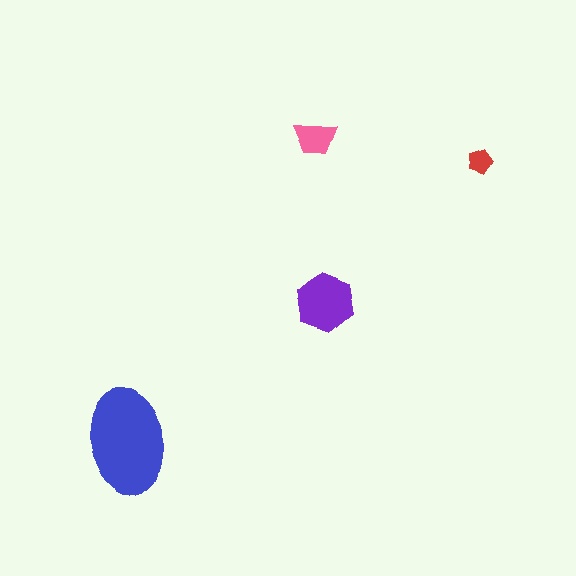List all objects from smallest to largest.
The red pentagon, the pink trapezoid, the purple hexagon, the blue ellipse.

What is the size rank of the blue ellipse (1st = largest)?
1st.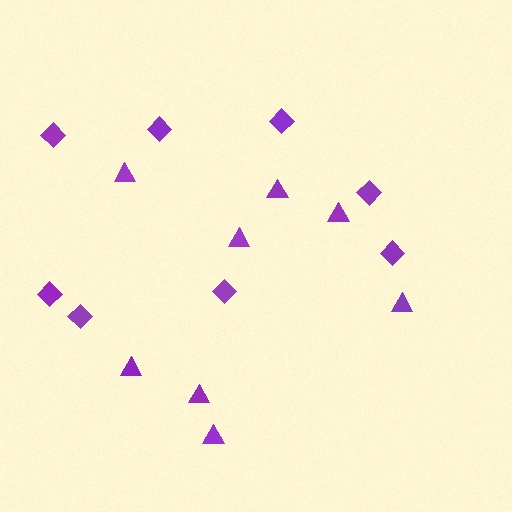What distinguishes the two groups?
There are 2 groups: one group of diamonds (8) and one group of triangles (8).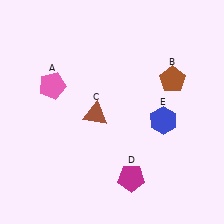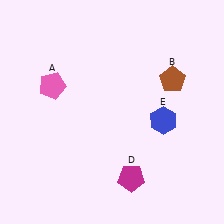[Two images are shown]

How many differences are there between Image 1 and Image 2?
There is 1 difference between the two images.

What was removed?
The brown triangle (C) was removed in Image 2.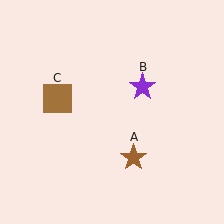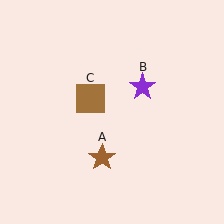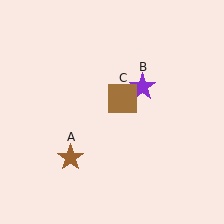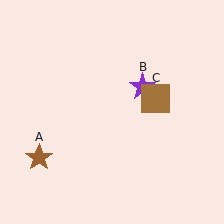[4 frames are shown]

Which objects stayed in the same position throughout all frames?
Purple star (object B) remained stationary.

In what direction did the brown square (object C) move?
The brown square (object C) moved right.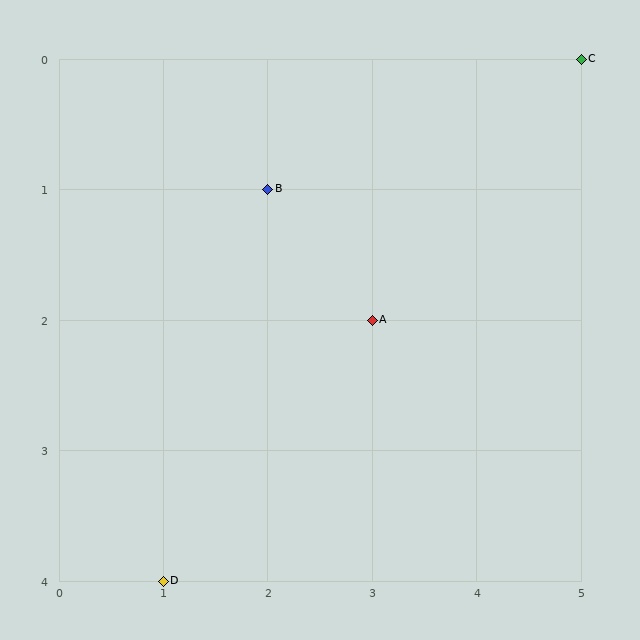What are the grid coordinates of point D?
Point D is at grid coordinates (1, 4).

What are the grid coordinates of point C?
Point C is at grid coordinates (5, 0).